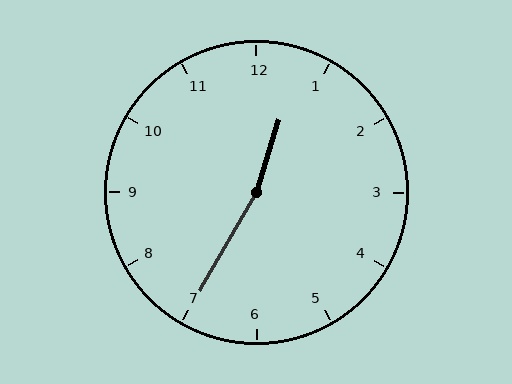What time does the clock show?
12:35.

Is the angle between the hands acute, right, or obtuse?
It is obtuse.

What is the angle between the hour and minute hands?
Approximately 168 degrees.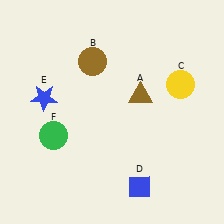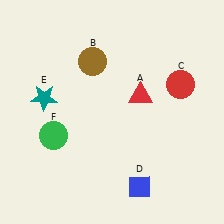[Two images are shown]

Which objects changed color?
A changed from brown to red. C changed from yellow to red. E changed from blue to teal.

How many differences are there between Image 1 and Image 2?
There are 3 differences between the two images.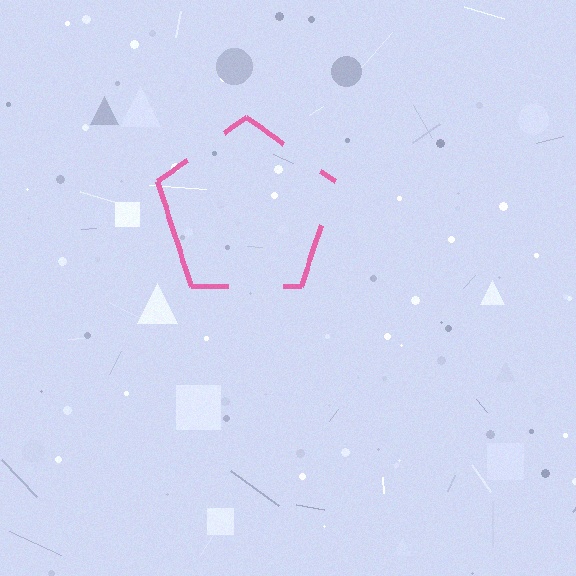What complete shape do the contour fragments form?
The contour fragments form a pentagon.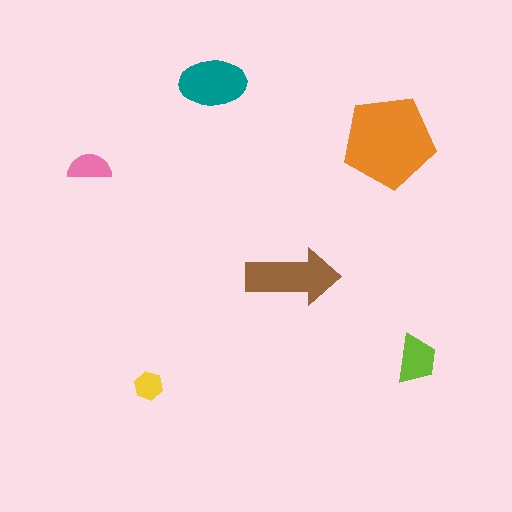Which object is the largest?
The orange pentagon.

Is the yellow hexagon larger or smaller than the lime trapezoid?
Smaller.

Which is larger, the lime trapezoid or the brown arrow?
The brown arrow.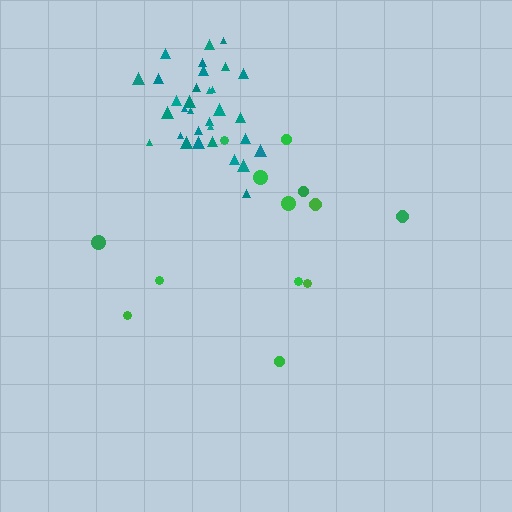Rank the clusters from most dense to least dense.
teal, green.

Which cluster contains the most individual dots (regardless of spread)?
Teal (32).